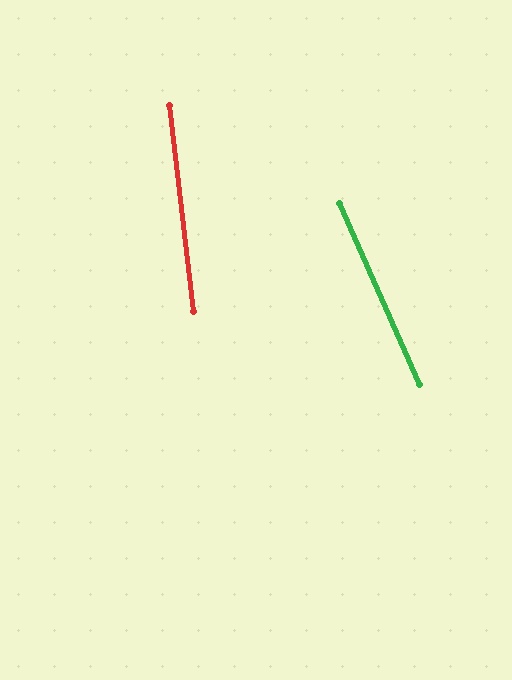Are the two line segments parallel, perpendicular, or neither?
Neither parallel nor perpendicular — they differ by about 17°.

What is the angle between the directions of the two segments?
Approximately 17 degrees.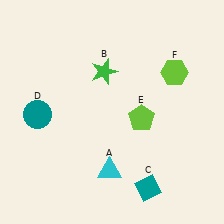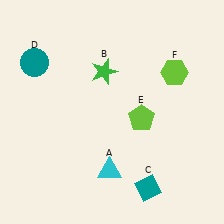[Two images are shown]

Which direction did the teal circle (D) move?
The teal circle (D) moved up.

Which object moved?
The teal circle (D) moved up.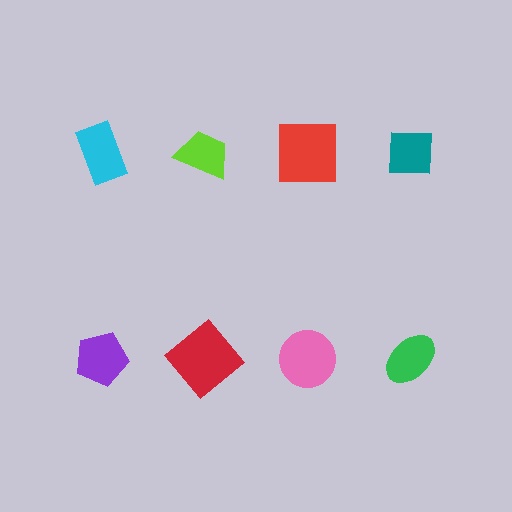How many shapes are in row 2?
4 shapes.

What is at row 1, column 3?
A red square.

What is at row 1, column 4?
A teal square.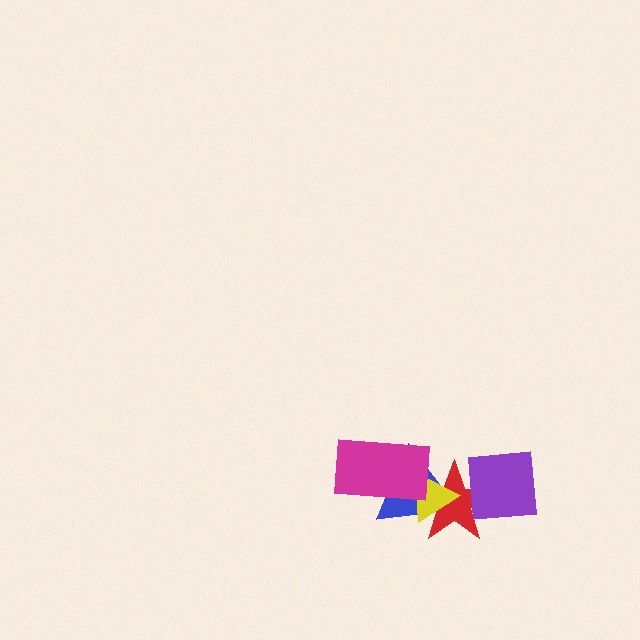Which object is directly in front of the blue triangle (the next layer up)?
The red star is directly in front of the blue triangle.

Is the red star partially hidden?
Yes, it is partially covered by another shape.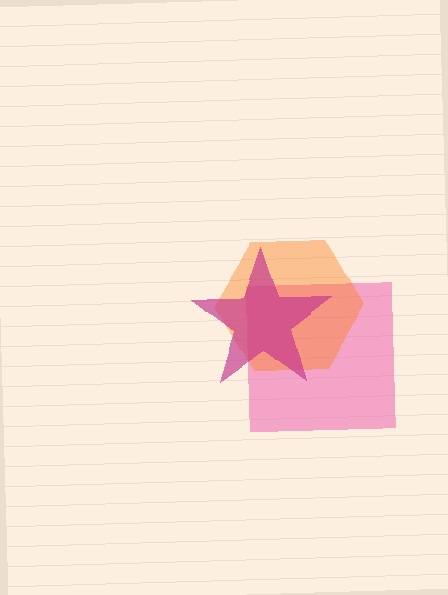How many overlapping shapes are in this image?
There are 3 overlapping shapes in the image.